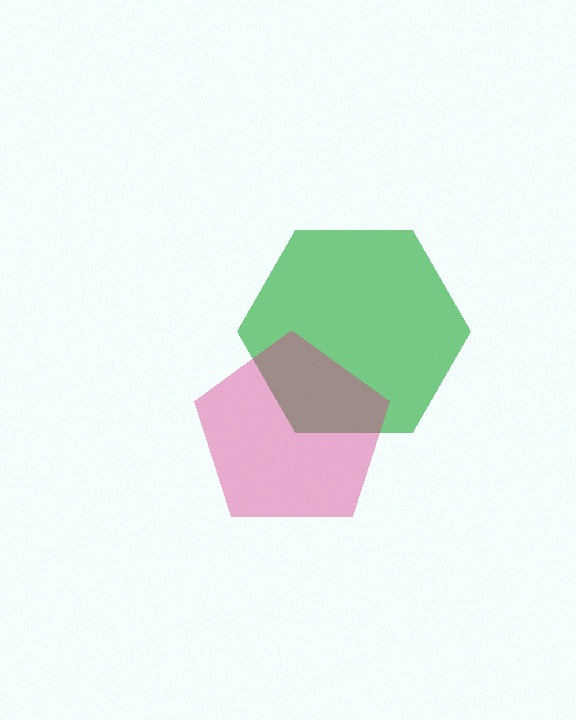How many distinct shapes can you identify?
There are 2 distinct shapes: a green hexagon, a magenta pentagon.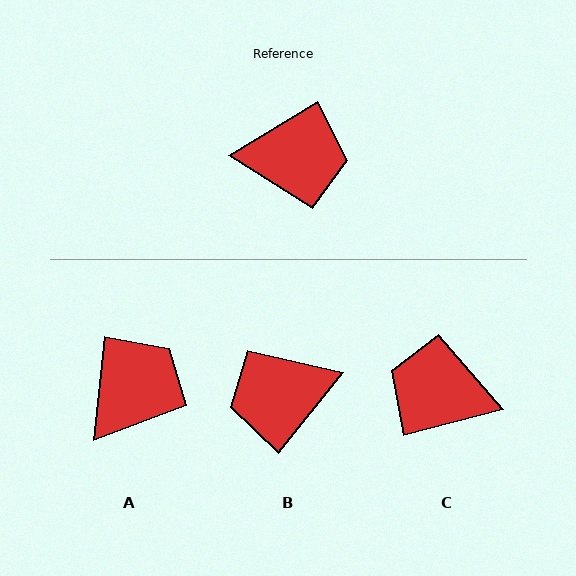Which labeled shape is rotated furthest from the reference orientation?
C, about 163 degrees away.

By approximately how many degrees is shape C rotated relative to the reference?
Approximately 163 degrees counter-clockwise.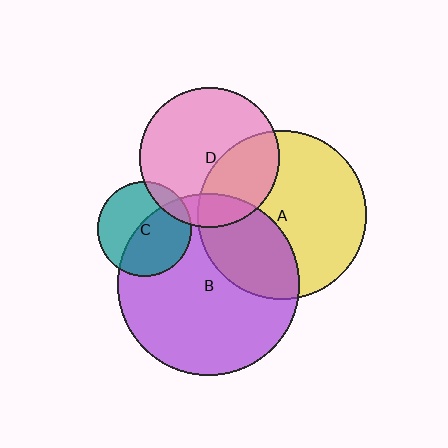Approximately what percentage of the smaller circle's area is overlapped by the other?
Approximately 50%.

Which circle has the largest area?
Circle B (purple).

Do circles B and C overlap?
Yes.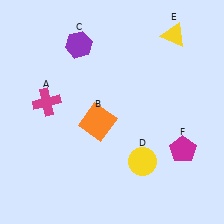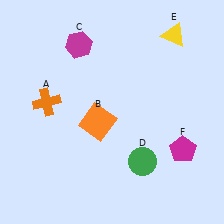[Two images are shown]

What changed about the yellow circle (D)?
In Image 1, D is yellow. In Image 2, it changed to green.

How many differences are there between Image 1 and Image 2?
There are 3 differences between the two images.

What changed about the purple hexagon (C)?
In Image 1, C is purple. In Image 2, it changed to magenta.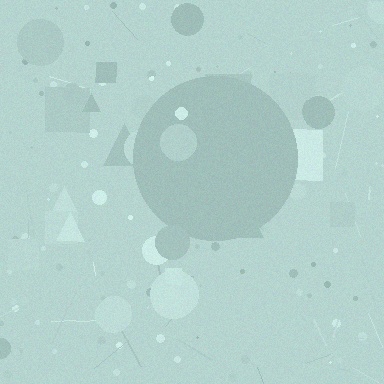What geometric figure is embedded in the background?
A circle is embedded in the background.